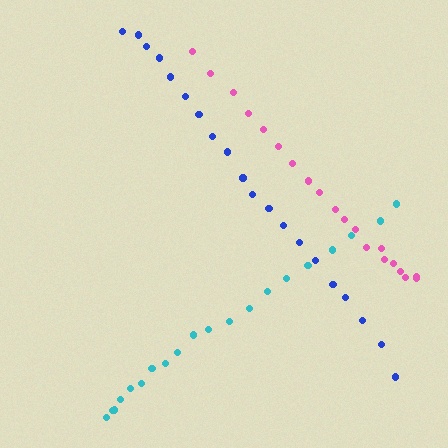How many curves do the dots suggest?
There are 3 distinct paths.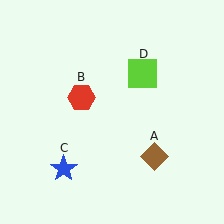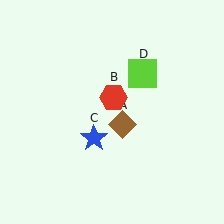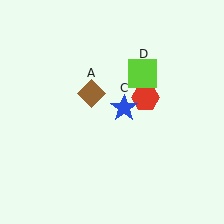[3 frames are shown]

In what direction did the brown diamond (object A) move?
The brown diamond (object A) moved up and to the left.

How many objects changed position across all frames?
3 objects changed position: brown diamond (object A), red hexagon (object B), blue star (object C).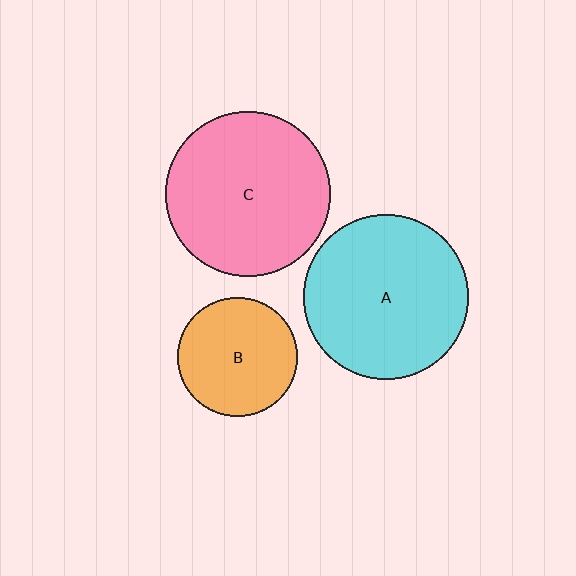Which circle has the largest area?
Circle A (cyan).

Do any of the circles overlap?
No, none of the circles overlap.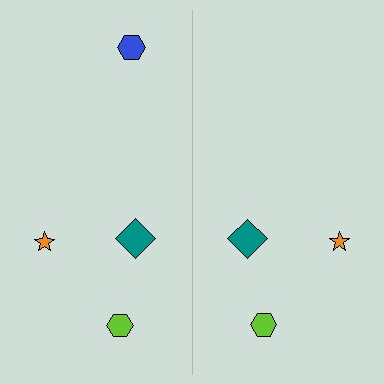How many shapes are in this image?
There are 7 shapes in this image.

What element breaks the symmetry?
A blue hexagon is missing from the right side.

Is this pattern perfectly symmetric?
No, the pattern is not perfectly symmetric. A blue hexagon is missing from the right side.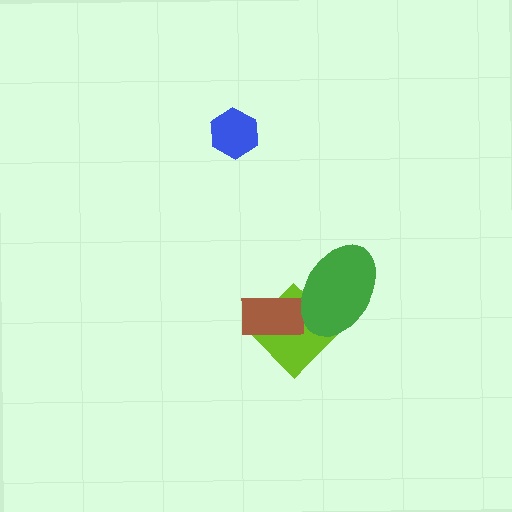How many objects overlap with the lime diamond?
2 objects overlap with the lime diamond.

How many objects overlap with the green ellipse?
2 objects overlap with the green ellipse.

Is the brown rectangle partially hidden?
Yes, it is partially covered by another shape.